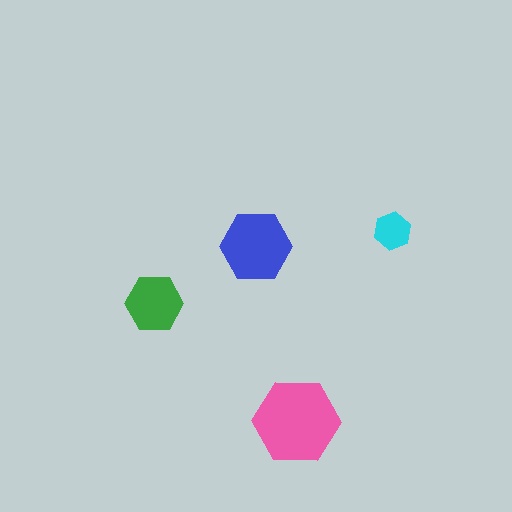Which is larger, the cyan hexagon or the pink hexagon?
The pink one.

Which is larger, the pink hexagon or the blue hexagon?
The pink one.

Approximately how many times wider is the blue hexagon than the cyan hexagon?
About 2 times wider.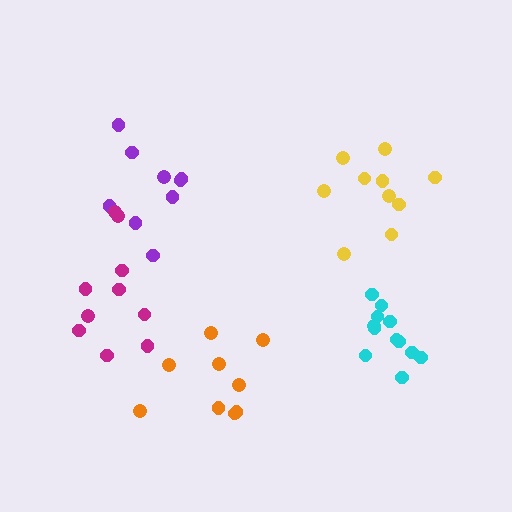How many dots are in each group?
Group 1: 9 dots, Group 2: 12 dots, Group 3: 9 dots, Group 4: 10 dots, Group 5: 10 dots (50 total).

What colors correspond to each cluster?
The clusters are colored: purple, cyan, orange, yellow, magenta.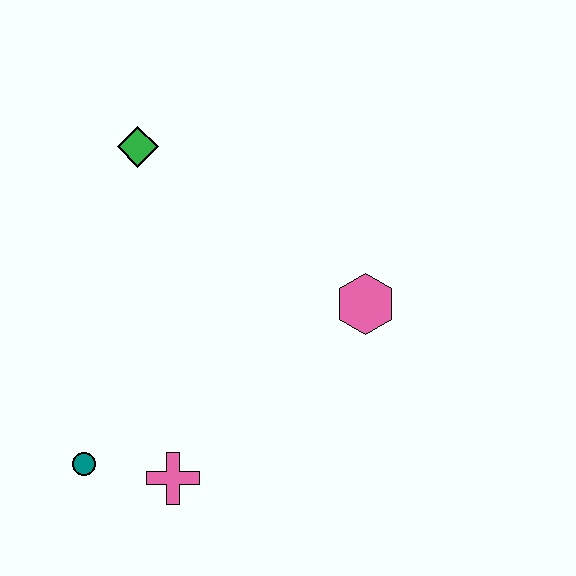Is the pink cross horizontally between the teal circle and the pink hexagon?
Yes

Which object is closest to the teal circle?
The pink cross is closest to the teal circle.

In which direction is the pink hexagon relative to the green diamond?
The pink hexagon is to the right of the green diamond.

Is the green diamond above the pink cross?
Yes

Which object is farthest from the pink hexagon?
The teal circle is farthest from the pink hexagon.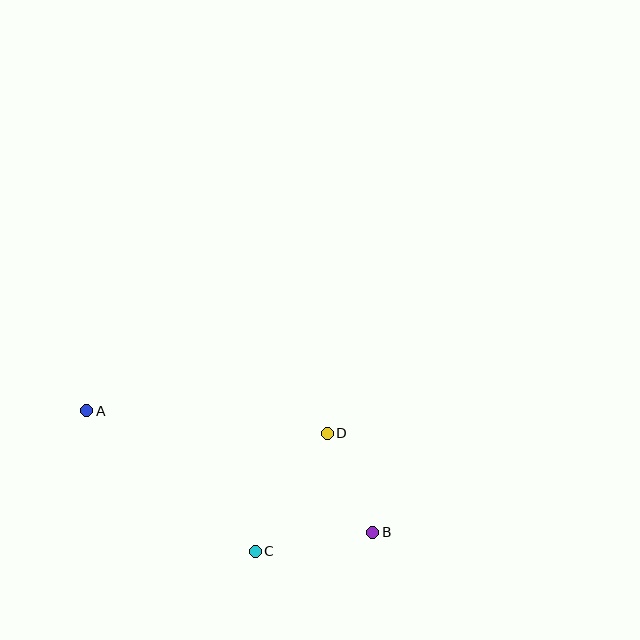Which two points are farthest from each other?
Points A and B are farthest from each other.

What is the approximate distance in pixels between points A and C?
The distance between A and C is approximately 220 pixels.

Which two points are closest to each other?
Points B and D are closest to each other.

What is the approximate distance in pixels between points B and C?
The distance between B and C is approximately 119 pixels.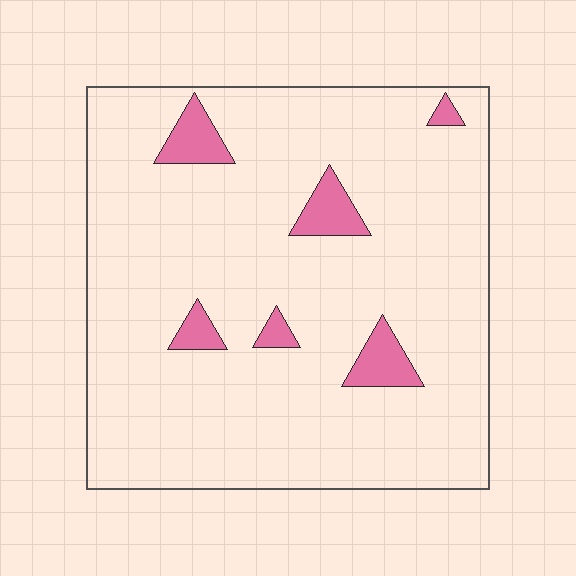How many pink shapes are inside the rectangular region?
6.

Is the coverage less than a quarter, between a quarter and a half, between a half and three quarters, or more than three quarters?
Less than a quarter.